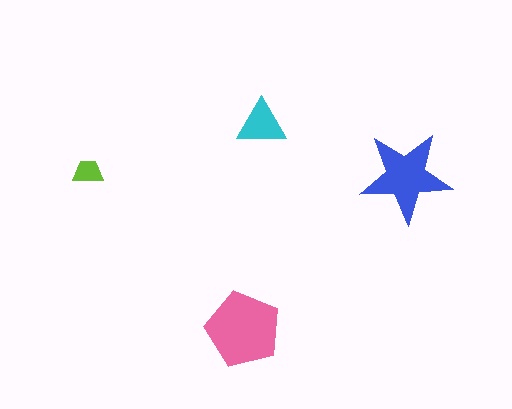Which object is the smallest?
The lime trapezoid.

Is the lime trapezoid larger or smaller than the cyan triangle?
Smaller.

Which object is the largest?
The pink pentagon.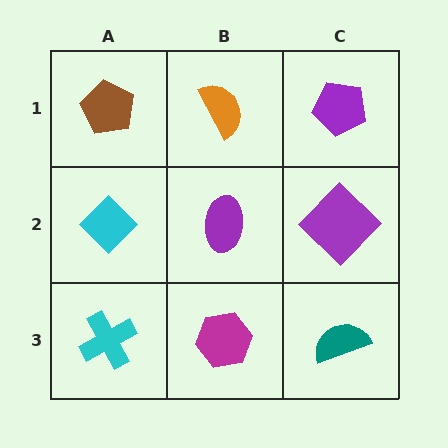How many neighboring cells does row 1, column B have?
3.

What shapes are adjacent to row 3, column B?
A purple ellipse (row 2, column B), a cyan cross (row 3, column A), a teal semicircle (row 3, column C).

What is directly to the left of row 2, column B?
A cyan diamond.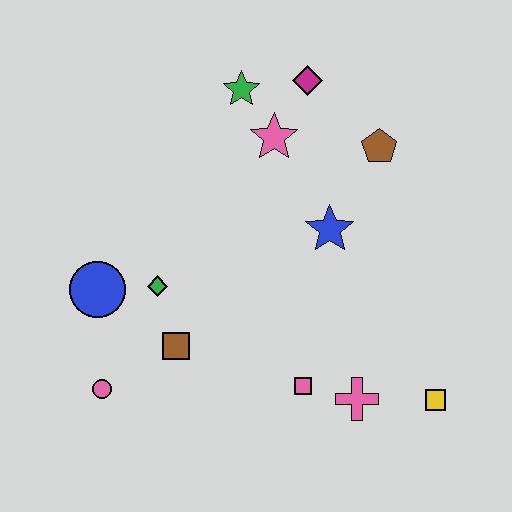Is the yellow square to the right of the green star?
Yes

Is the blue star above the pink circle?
Yes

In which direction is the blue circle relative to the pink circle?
The blue circle is above the pink circle.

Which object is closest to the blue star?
The brown pentagon is closest to the blue star.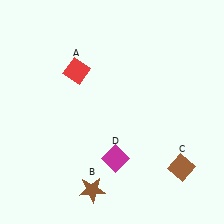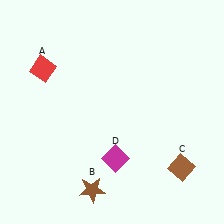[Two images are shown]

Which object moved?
The red diamond (A) moved left.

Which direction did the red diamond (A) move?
The red diamond (A) moved left.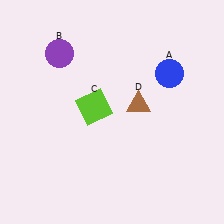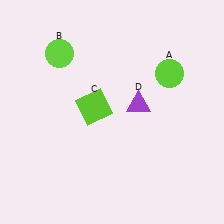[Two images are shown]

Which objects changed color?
A changed from blue to lime. B changed from purple to lime. D changed from brown to purple.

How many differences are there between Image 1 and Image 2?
There are 3 differences between the two images.